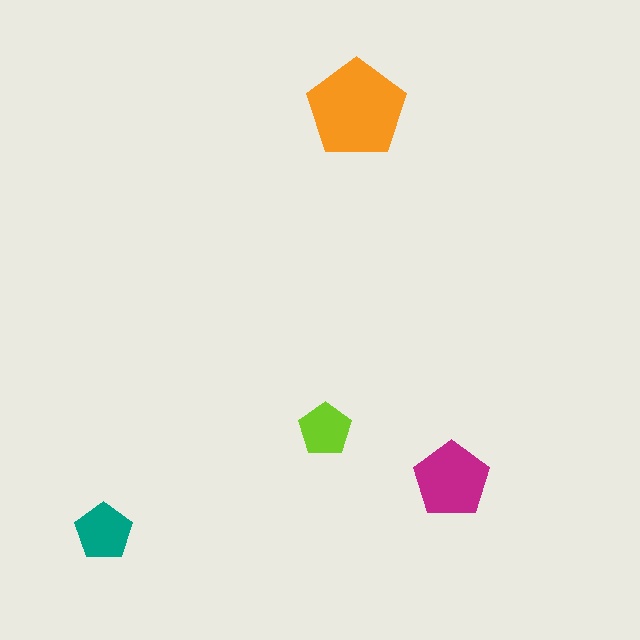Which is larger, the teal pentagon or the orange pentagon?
The orange one.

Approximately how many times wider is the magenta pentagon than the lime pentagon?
About 1.5 times wider.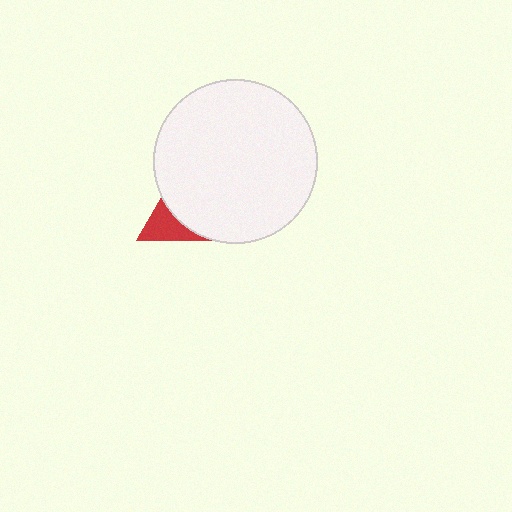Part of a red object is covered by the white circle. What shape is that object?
It is a triangle.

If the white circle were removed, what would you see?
You would see the complete red triangle.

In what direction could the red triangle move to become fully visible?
The red triangle could move toward the lower-left. That would shift it out from behind the white circle entirely.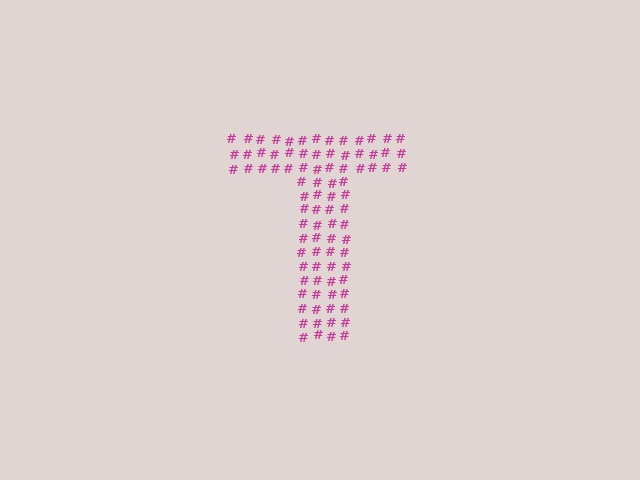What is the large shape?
The large shape is the letter T.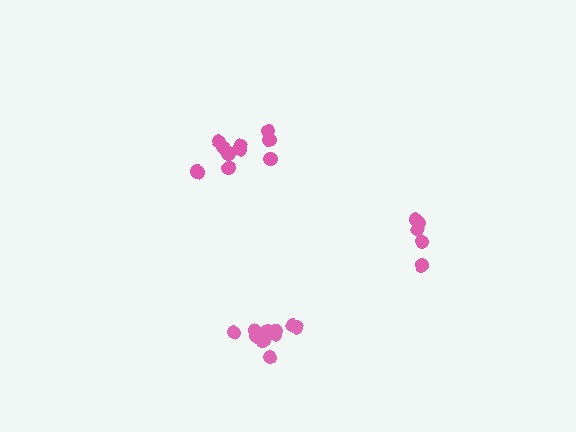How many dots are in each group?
Group 1: 10 dots, Group 2: 5 dots, Group 3: 11 dots (26 total).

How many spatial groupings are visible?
There are 3 spatial groupings.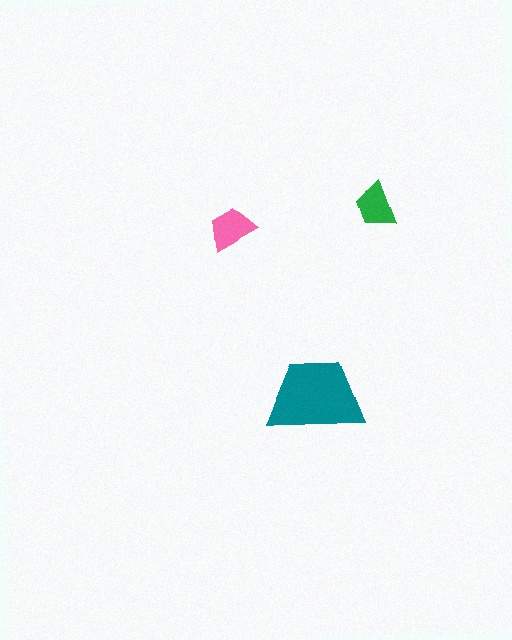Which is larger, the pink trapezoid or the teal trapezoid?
The teal one.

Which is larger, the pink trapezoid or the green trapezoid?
The pink one.